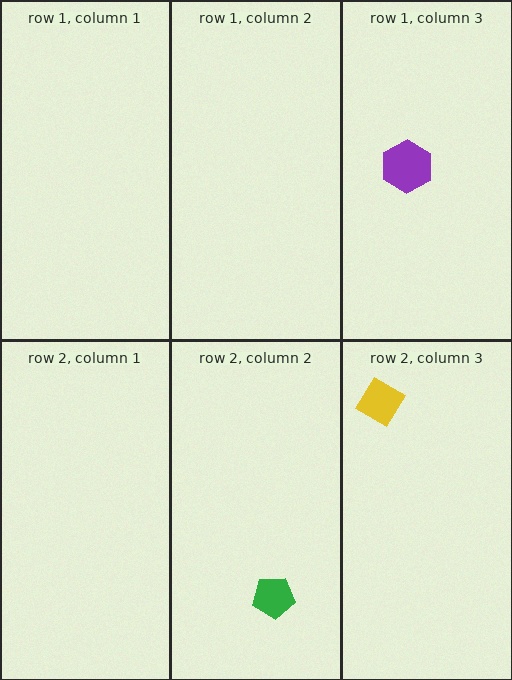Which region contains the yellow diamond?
The row 2, column 3 region.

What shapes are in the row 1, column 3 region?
The purple hexagon.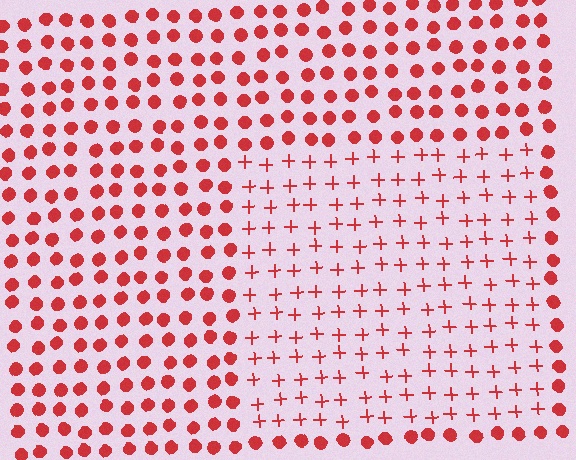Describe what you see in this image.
The image is filled with small red elements arranged in a uniform grid. A rectangle-shaped region contains plus signs, while the surrounding area contains circles. The boundary is defined purely by the change in element shape.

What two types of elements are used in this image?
The image uses plus signs inside the rectangle region and circles outside it.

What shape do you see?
I see a rectangle.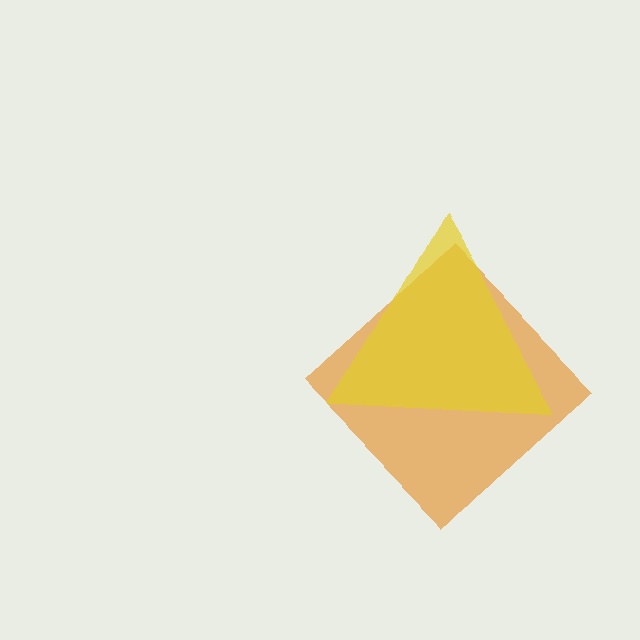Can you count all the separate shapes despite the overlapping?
Yes, there are 2 separate shapes.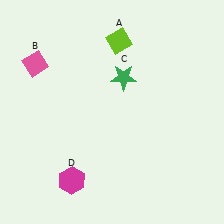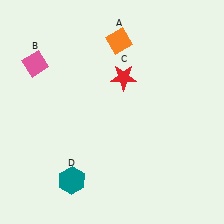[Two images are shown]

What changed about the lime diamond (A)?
In Image 1, A is lime. In Image 2, it changed to orange.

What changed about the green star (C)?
In Image 1, C is green. In Image 2, it changed to red.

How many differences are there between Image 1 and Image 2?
There are 3 differences between the two images.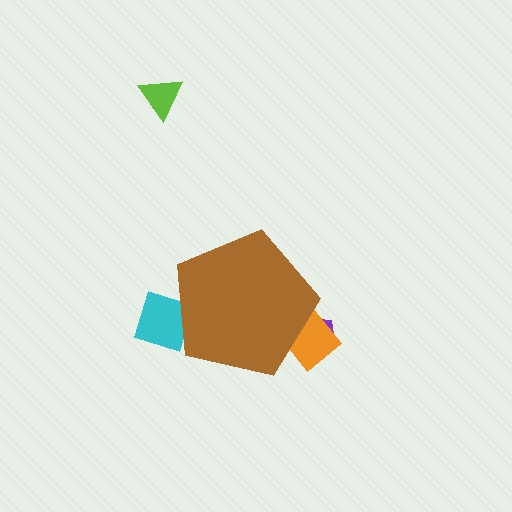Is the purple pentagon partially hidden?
Yes, the purple pentagon is partially hidden behind the brown pentagon.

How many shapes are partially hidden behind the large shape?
3 shapes are partially hidden.